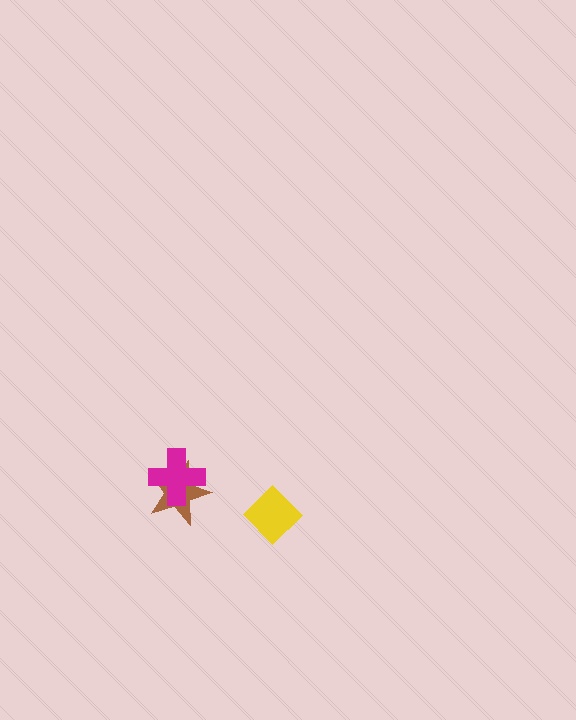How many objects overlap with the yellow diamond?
0 objects overlap with the yellow diamond.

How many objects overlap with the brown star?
1 object overlaps with the brown star.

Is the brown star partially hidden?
Yes, it is partially covered by another shape.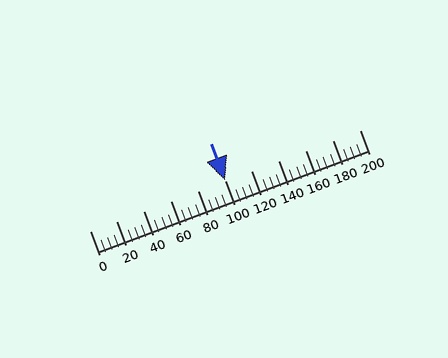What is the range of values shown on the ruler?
The ruler shows values from 0 to 200.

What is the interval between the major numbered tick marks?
The major tick marks are spaced 20 units apart.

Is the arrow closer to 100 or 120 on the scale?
The arrow is closer to 100.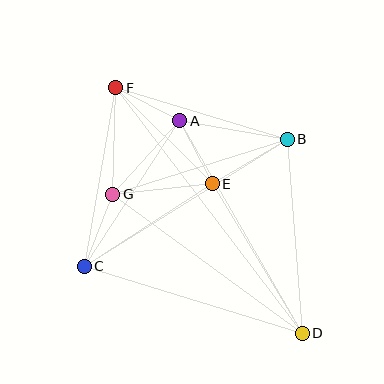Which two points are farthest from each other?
Points D and F are farthest from each other.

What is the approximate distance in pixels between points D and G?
The distance between D and G is approximately 235 pixels.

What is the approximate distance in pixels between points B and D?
The distance between B and D is approximately 195 pixels.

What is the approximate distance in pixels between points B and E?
The distance between B and E is approximately 87 pixels.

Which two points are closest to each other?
Points A and E are closest to each other.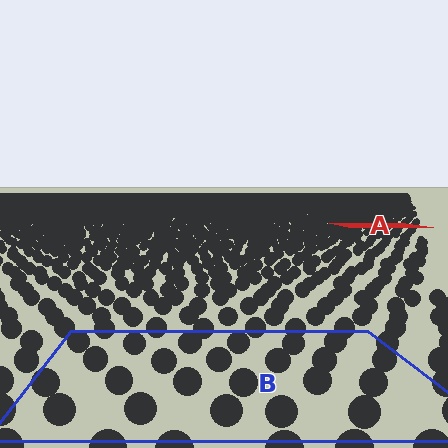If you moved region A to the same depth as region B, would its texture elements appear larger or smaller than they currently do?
They would appear larger. At a closer depth, the same texture elements are projected at a bigger on-screen size.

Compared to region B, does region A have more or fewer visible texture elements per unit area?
Region A has more texture elements per unit area — they are packed more densely because it is farther away.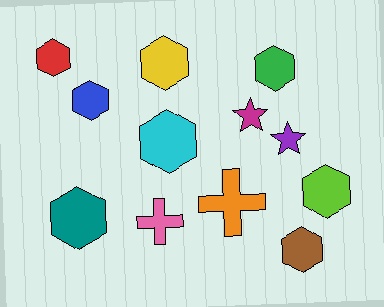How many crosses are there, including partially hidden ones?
There are 2 crosses.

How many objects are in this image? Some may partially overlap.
There are 12 objects.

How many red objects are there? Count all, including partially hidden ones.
There is 1 red object.